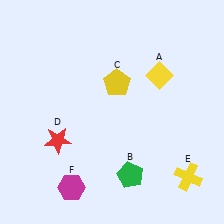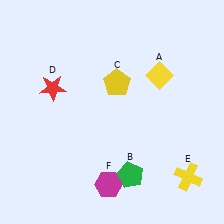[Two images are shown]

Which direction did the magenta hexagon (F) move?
The magenta hexagon (F) moved right.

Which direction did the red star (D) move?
The red star (D) moved up.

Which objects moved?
The objects that moved are: the red star (D), the magenta hexagon (F).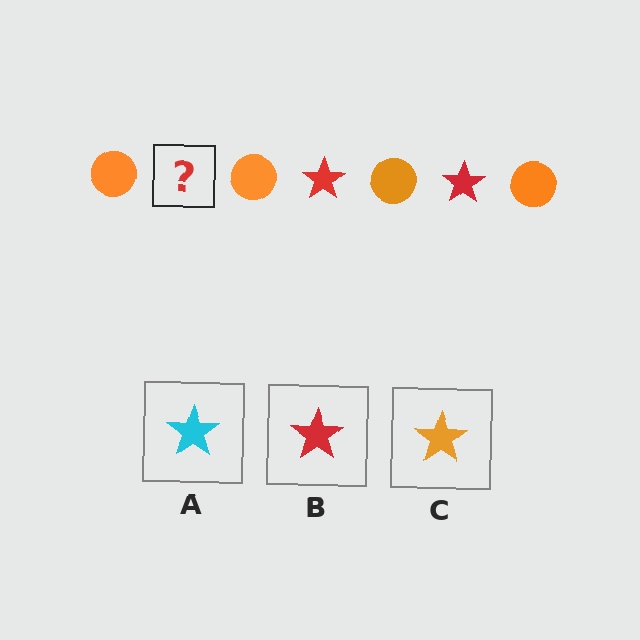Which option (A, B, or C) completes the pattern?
B.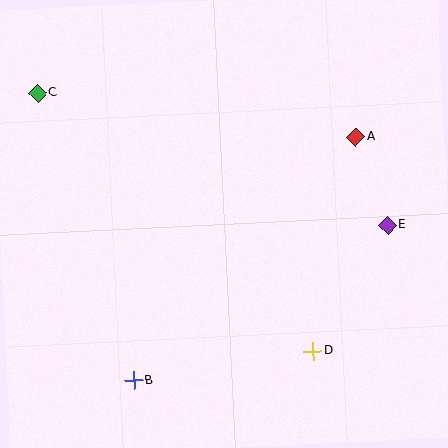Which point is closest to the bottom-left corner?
Point B is closest to the bottom-left corner.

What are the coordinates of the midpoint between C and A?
The midpoint between C and A is at (197, 115).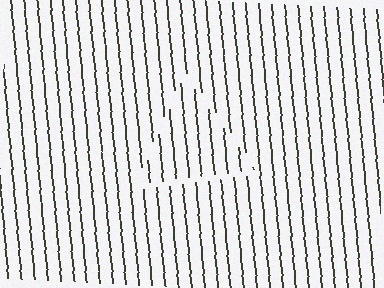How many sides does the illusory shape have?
3 sides — the line-ends trace a triangle.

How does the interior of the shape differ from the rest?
The interior of the shape contains the same grating, shifted by half a period — the contour is defined by the phase discontinuity where line-ends from the inner and outer gratings abut.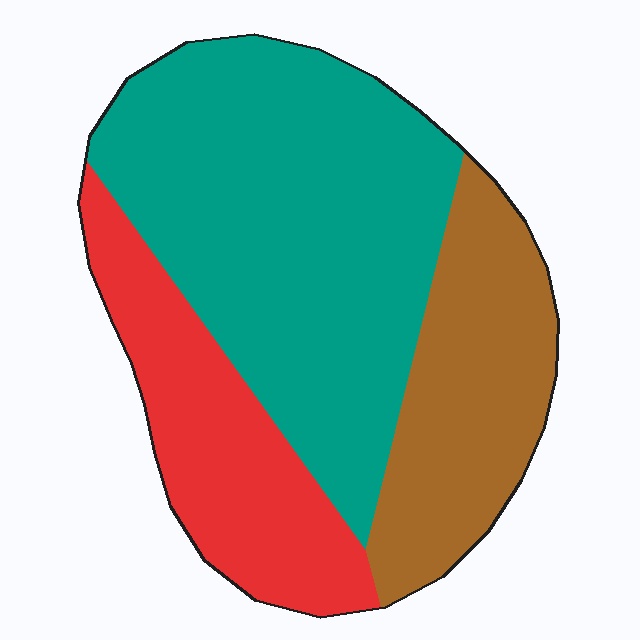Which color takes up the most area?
Teal, at roughly 50%.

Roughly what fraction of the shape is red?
Red takes up less than a quarter of the shape.